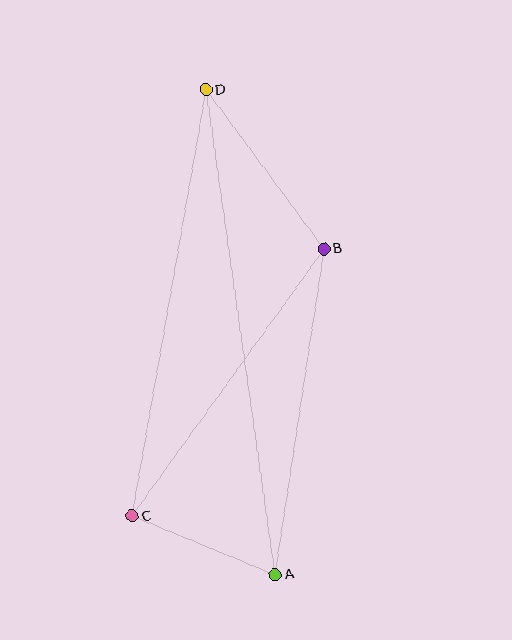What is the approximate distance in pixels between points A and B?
The distance between A and B is approximately 329 pixels.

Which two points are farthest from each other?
Points A and D are farthest from each other.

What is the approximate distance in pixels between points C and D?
The distance between C and D is approximately 433 pixels.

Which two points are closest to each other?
Points A and C are closest to each other.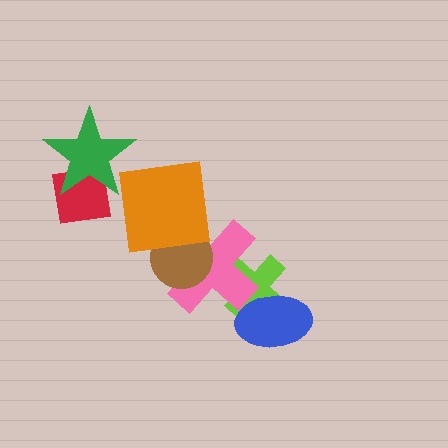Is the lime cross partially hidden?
Yes, it is partially covered by another shape.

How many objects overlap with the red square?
1 object overlaps with the red square.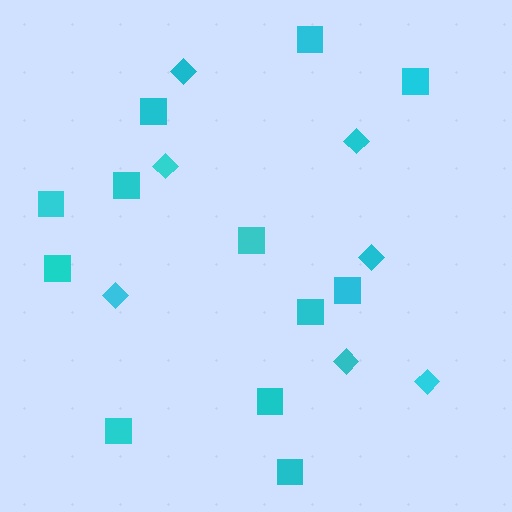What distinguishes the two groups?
There are 2 groups: one group of diamonds (7) and one group of squares (12).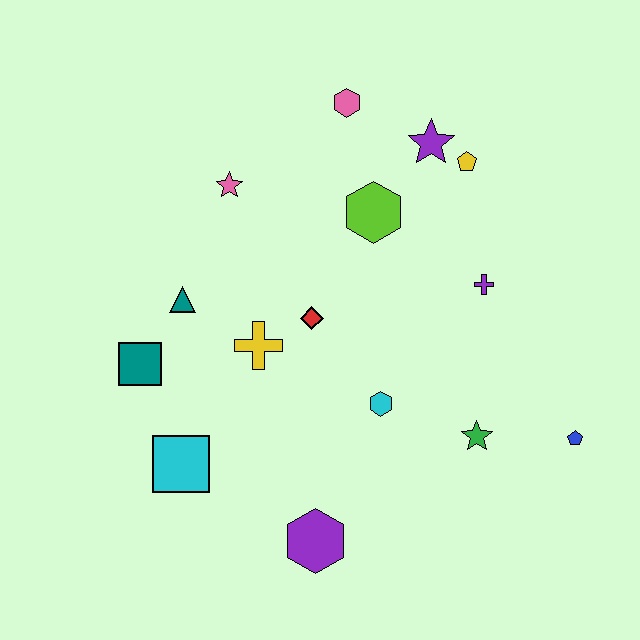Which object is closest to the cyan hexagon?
The green star is closest to the cyan hexagon.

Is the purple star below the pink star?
No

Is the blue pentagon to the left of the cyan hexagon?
No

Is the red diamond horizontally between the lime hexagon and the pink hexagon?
No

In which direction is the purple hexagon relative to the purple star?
The purple hexagon is below the purple star.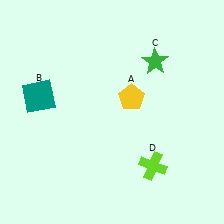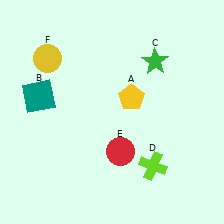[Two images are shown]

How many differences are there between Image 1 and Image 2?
There are 2 differences between the two images.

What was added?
A red circle (E), a yellow circle (F) were added in Image 2.